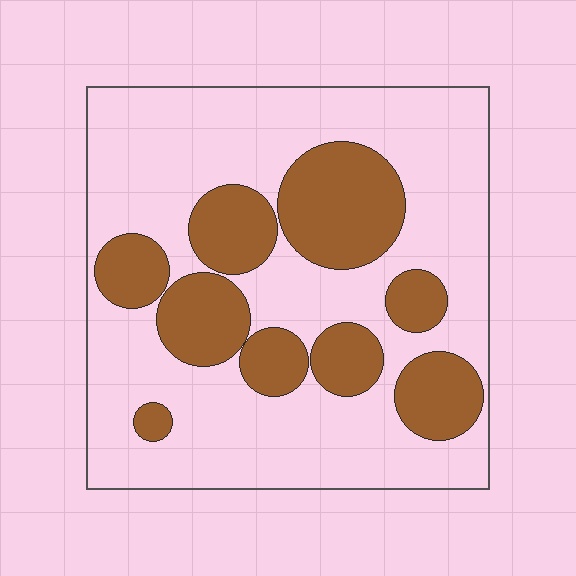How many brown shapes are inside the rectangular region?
9.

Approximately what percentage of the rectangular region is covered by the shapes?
Approximately 30%.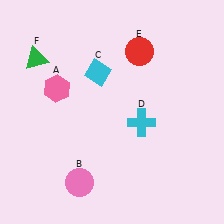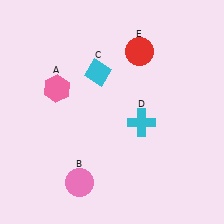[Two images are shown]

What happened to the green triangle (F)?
The green triangle (F) was removed in Image 2. It was in the top-left area of Image 1.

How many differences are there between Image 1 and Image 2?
There is 1 difference between the two images.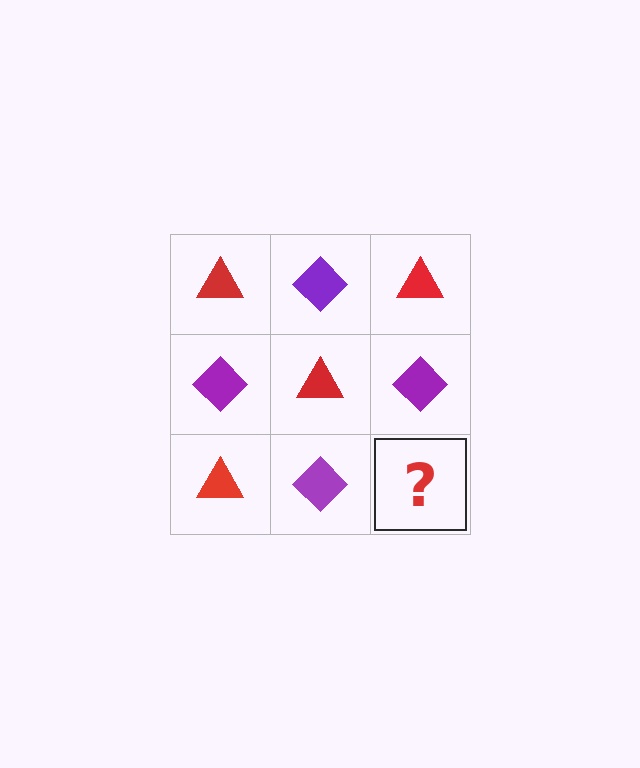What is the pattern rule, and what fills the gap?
The rule is that it alternates red triangle and purple diamond in a checkerboard pattern. The gap should be filled with a red triangle.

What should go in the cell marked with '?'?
The missing cell should contain a red triangle.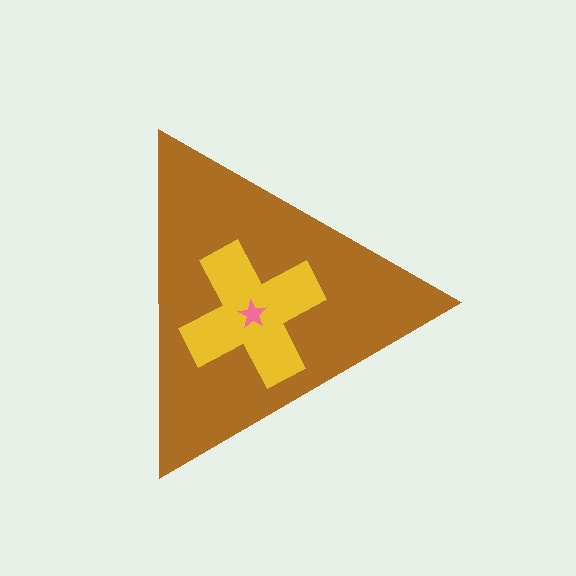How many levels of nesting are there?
3.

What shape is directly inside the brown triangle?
The yellow cross.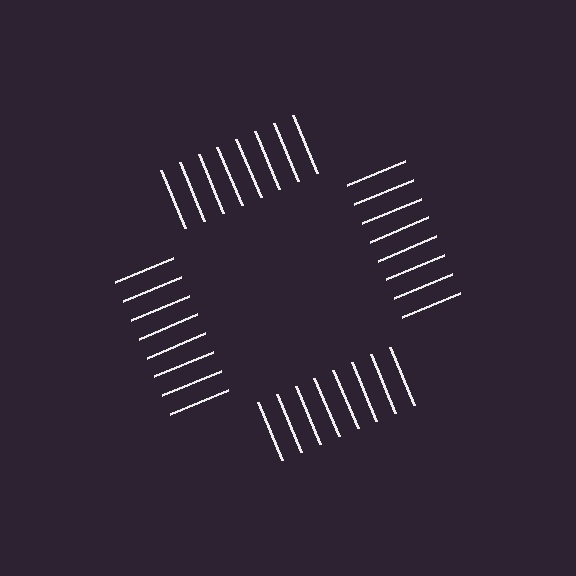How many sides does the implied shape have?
4 sides — the line-ends trace a square.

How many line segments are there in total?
32 — 8 along each of the 4 edges.